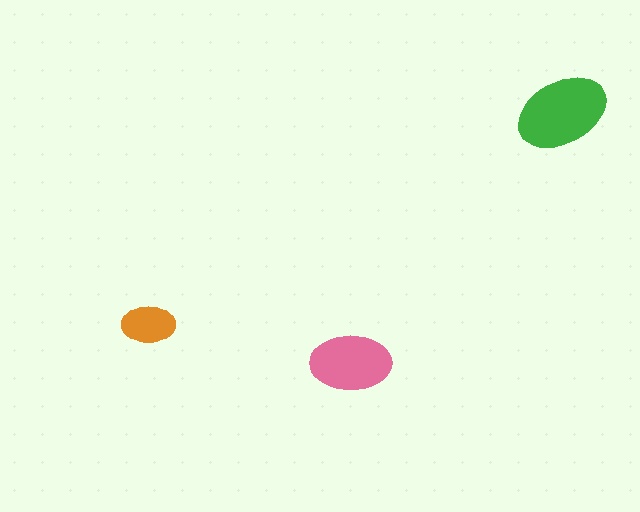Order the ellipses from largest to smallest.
the green one, the pink one, the orange one.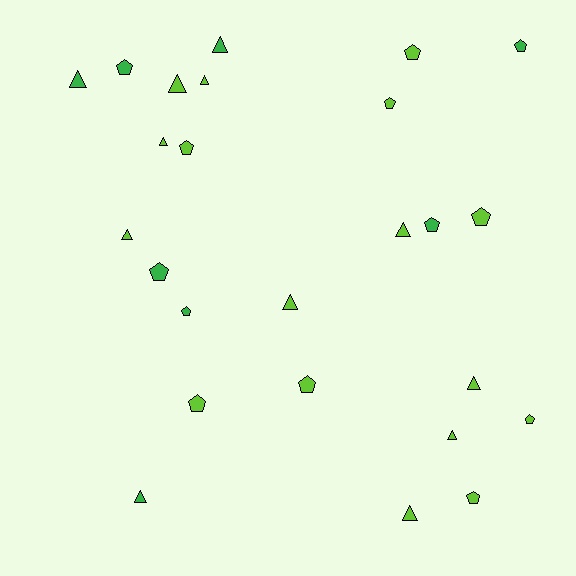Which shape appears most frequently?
Pentagon, with 13 objects.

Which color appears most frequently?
Lime, with 17 objects.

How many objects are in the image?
There are 25 objects.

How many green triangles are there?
There are 3 green triangles.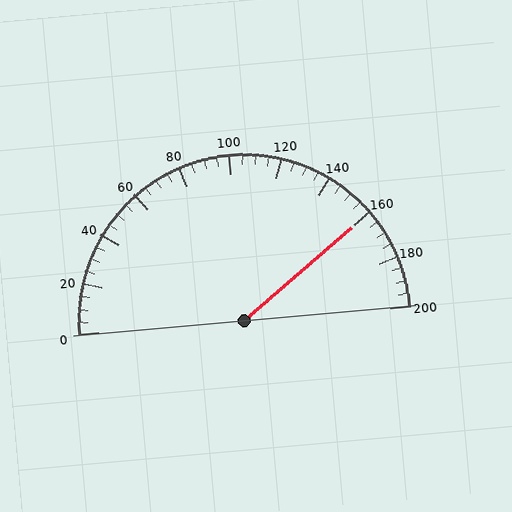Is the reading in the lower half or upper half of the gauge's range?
The reading is in the upper half of the range (0 to 200).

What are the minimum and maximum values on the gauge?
The gauge ranges from 0 to 200.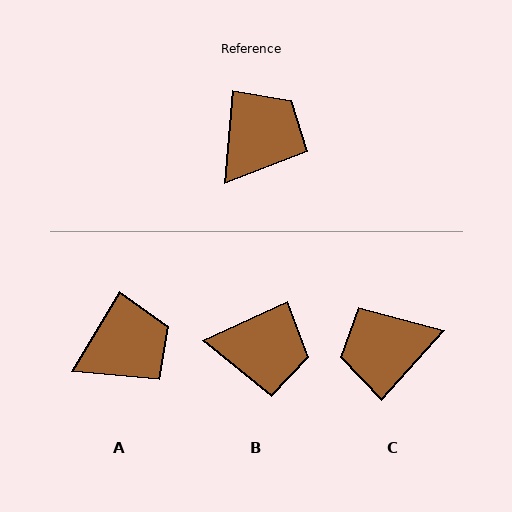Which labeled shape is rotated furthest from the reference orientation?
C, about 143 degrees away.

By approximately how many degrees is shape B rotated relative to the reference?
Approximately 60 degrees clockwise.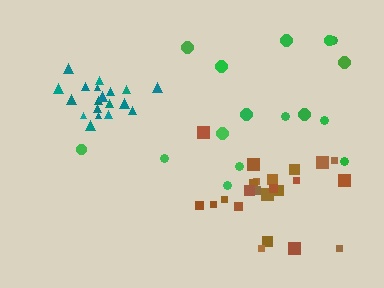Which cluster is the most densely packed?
Teal.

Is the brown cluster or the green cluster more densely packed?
Brown.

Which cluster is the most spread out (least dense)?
Green.